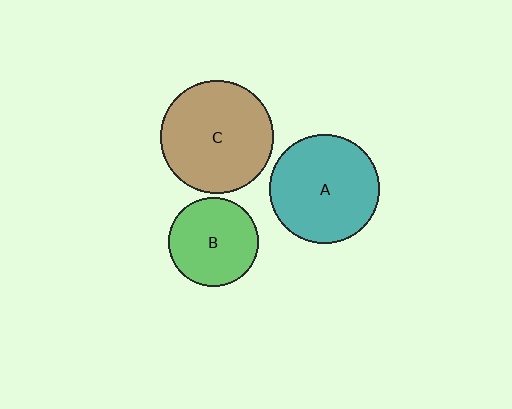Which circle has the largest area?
Circle C (brown).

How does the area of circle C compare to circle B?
Approximately 1.6 times.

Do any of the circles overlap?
No, none of the circles overlap.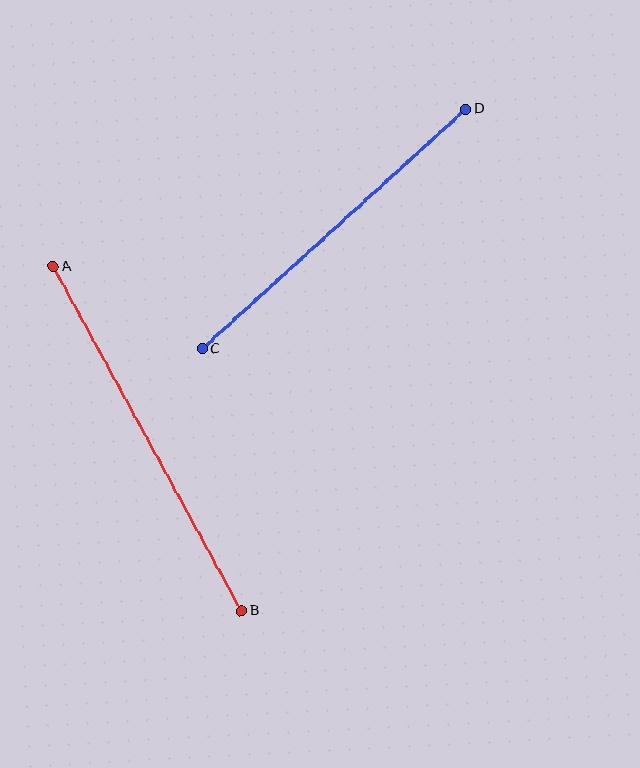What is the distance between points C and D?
The distance is approximately 356 pixels.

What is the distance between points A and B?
The distance is approximately 392 pixels.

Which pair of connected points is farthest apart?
Points A and B are farthest apart.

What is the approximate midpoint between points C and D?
The midpoint is at approximately (334, 229) pixels.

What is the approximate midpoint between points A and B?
The midpoint is at approximately (147, 439) pixels.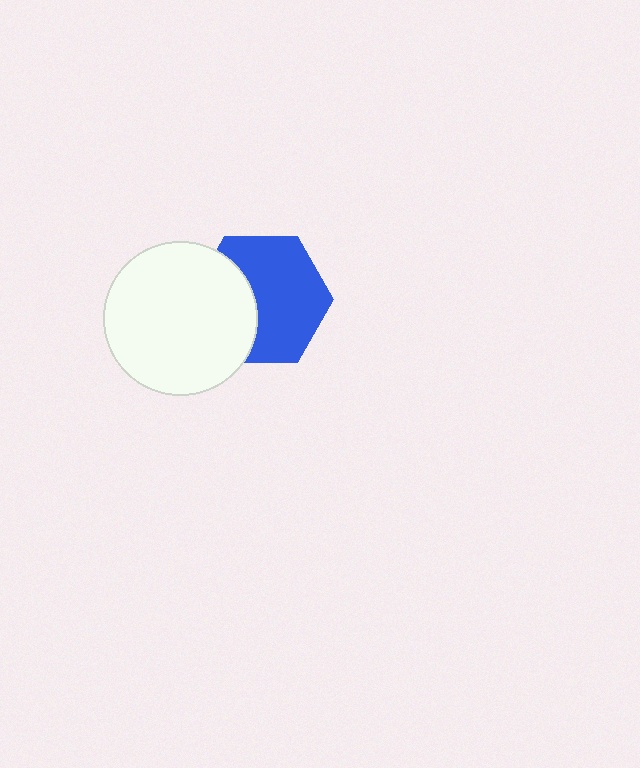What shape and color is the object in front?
The object in front is a white circle.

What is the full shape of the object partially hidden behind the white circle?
The partially hidden object is a blue hexagon.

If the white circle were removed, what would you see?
You would see the complete blue hexagon.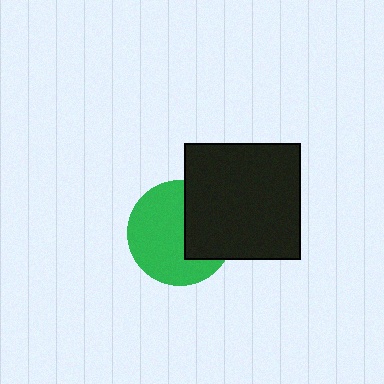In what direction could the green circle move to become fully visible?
The green circle could move left. That would shift it out from behind the black square entirely.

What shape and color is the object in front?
The object in front is a black square.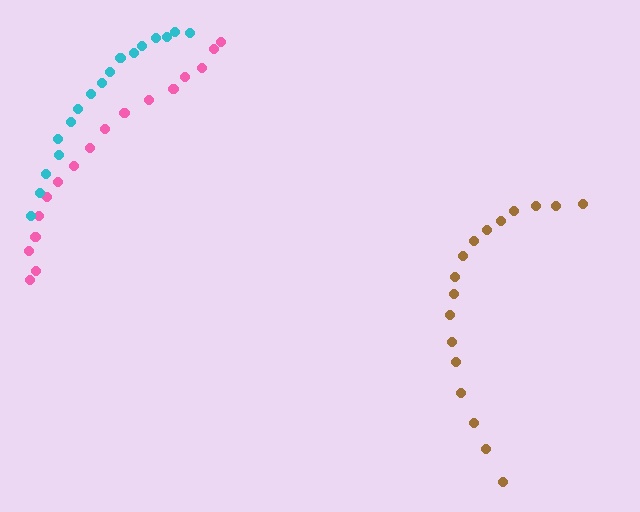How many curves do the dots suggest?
There are 3 distinct paths.